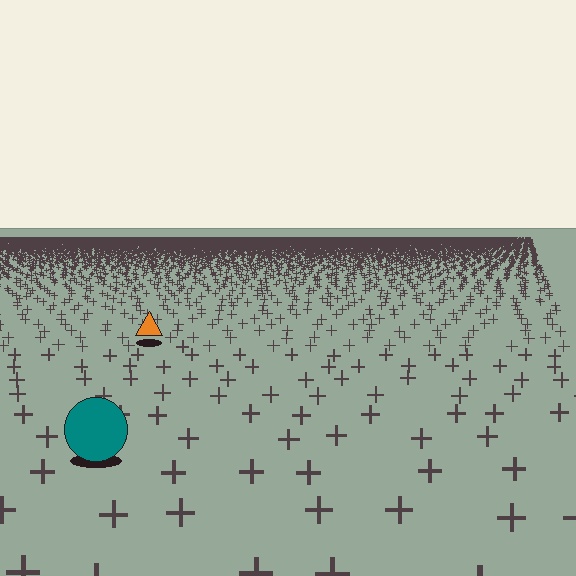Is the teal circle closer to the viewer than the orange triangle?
Yes. The teal circle is closer — you can tell from the texture gradient: the ground texture is coarser near it.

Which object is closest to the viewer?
The teal circle is closest. The texture marks near it are larger and more spread out.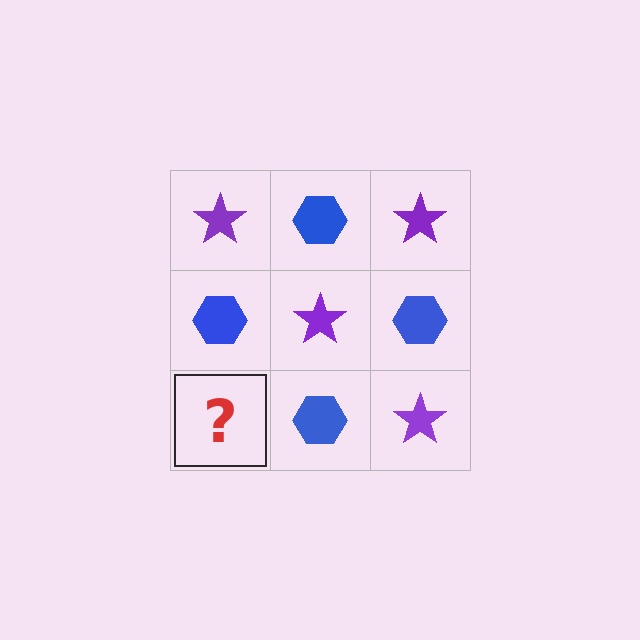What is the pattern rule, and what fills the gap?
The rule is that it alternates purple star and blue hexagon in a checkerboard pattern. The gap should be filled with a purple star.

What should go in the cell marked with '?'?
The missing cell should contain a purple star.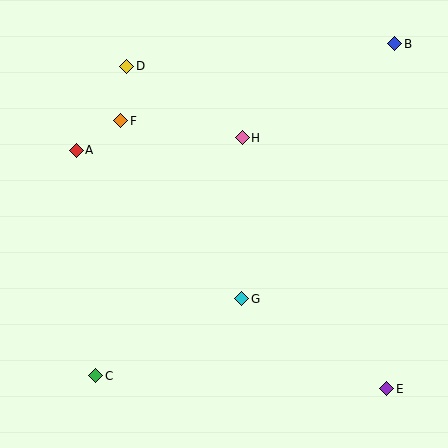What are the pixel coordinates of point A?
Point A is at (76, 150).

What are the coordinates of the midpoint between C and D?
The midpoint between C and D is at (111, 221).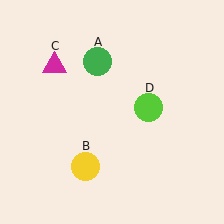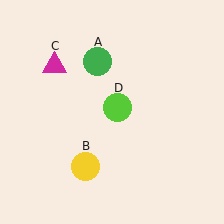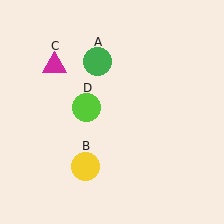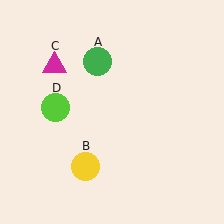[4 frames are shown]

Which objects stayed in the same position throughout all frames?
Green circle (object A) and yellow circle (object B) and magenta triangle (object C) remained stationary.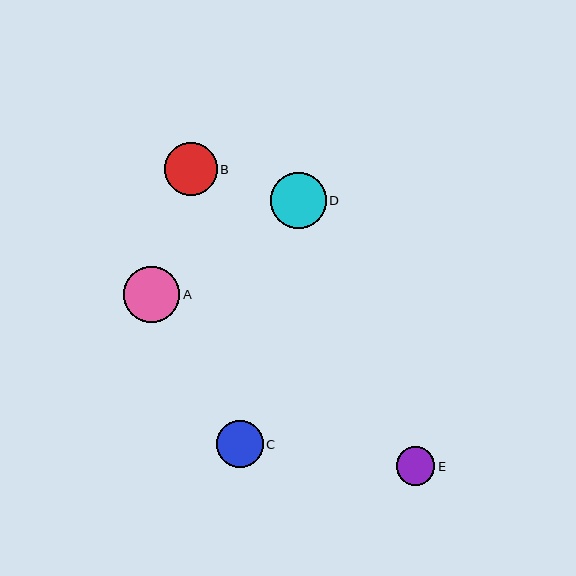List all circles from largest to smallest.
From largest to smallest: A, D, B, C, E.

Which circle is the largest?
Circle A is the largest with a size of approximately 57 pixels.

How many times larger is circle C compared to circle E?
Circle C is approximately 1.2 times the size of circle E.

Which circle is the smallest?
Circle E is the smallest with a size of approximately 39 pixels.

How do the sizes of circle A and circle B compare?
Circle A and circle B are approximately the same size.